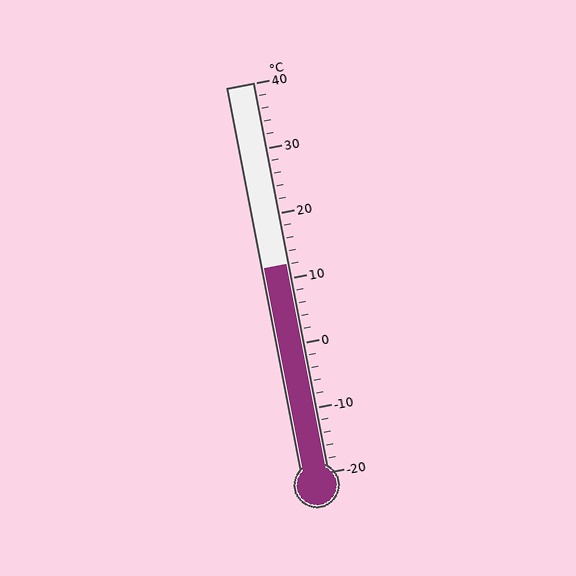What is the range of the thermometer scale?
The thermometer scale ranges from -20°C to 40°C.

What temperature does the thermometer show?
The thermometer shows approximately 12°C.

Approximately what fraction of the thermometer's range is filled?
The thermometer is filled to approximately 55% of its range.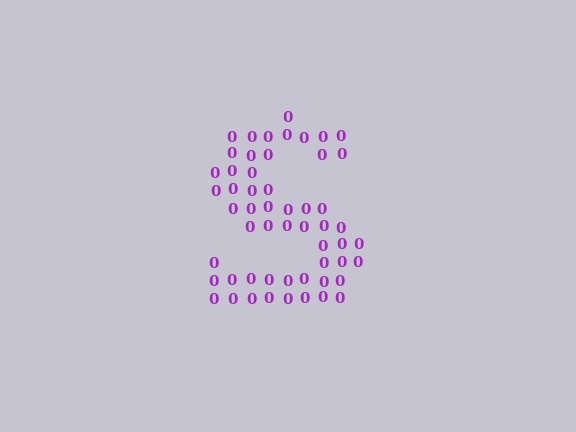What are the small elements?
The small elements are digit 0's.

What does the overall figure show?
The overall figure shows the letter S.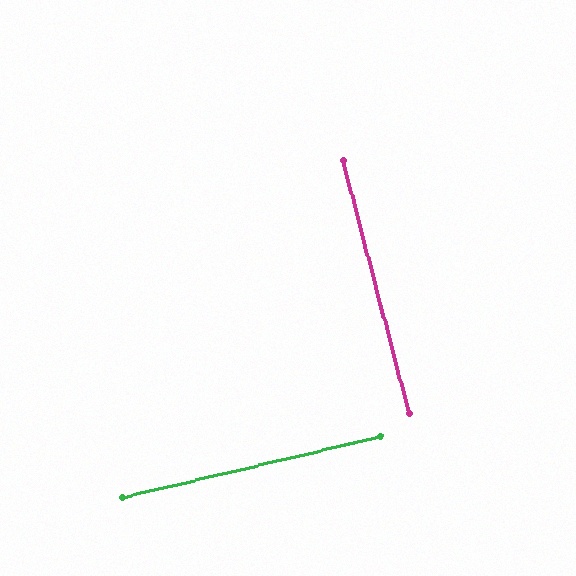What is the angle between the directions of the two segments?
Approximately 88 degrees.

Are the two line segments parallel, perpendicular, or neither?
Perpendicular — they meet at approximately 88°.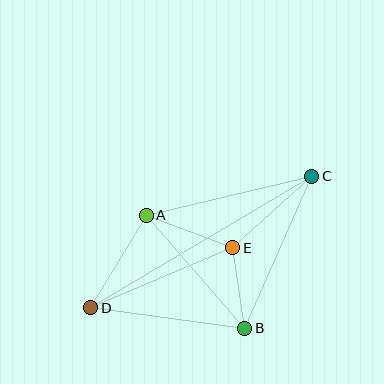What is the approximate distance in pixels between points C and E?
The distance between C and E is approximately 107 pixels.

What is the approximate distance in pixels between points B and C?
The distance between B and C is approximately 166 pixels.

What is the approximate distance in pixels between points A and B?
The distance between A and B is approximately 150 pixels.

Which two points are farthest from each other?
Points C and D are farthest from each other.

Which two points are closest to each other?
Points B and E are closest to each other.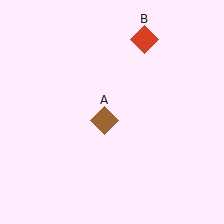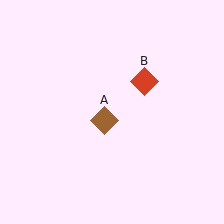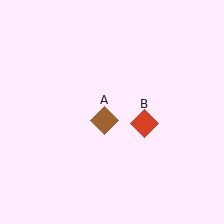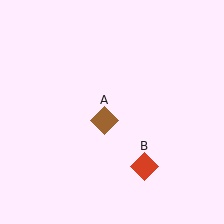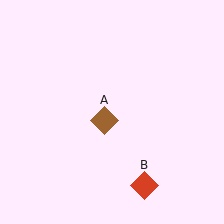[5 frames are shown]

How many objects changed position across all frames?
1 object changed position: red diamond (object B).